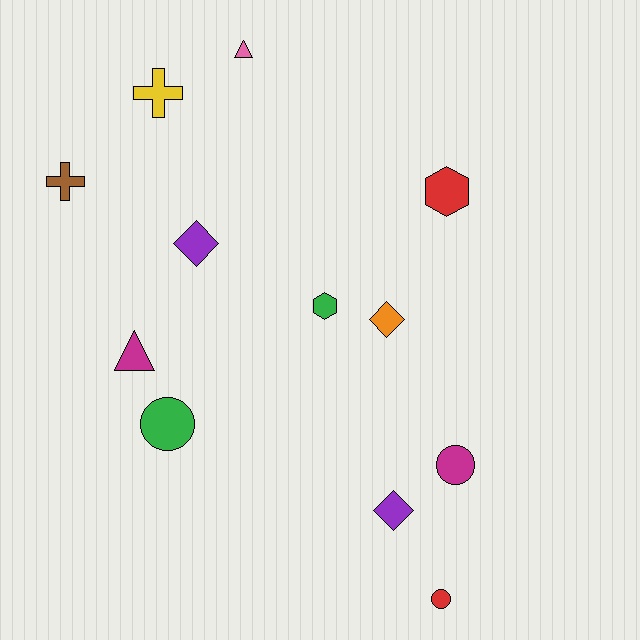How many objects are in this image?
There are 12 objects.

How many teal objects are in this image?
There are no teal objects.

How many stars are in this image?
There are no stars.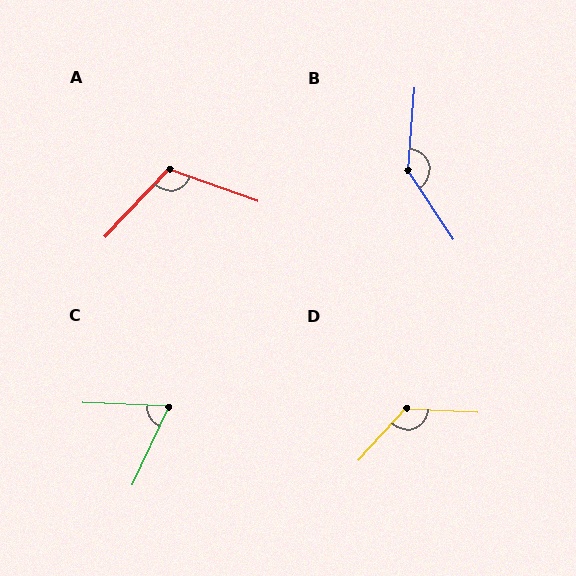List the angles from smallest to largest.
C (67°), A (114°), D (130°), B (142°).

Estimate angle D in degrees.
Approximately 130 degrees.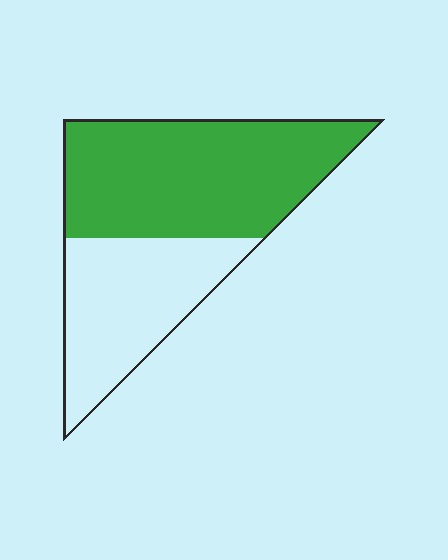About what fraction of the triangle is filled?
About three fifths (3/5).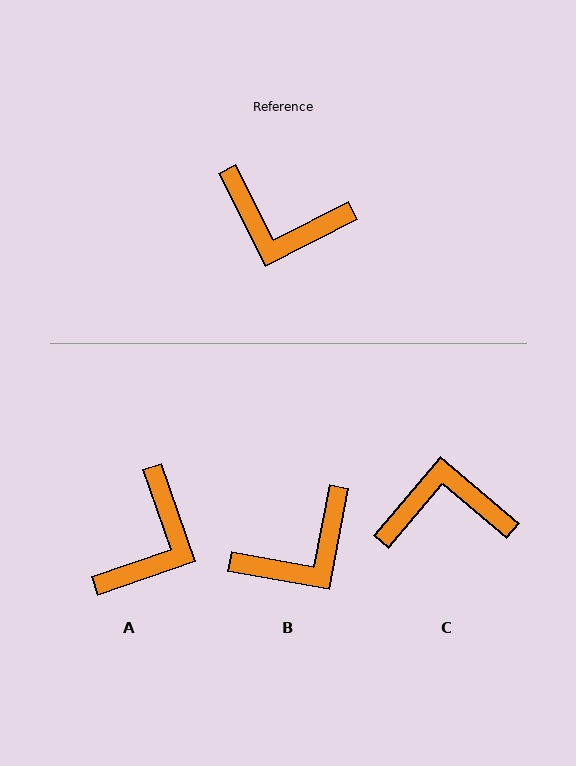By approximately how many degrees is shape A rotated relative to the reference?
Approximately 82 degrees counter-clockwise.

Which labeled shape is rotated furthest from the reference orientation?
C, about 157 degrees away.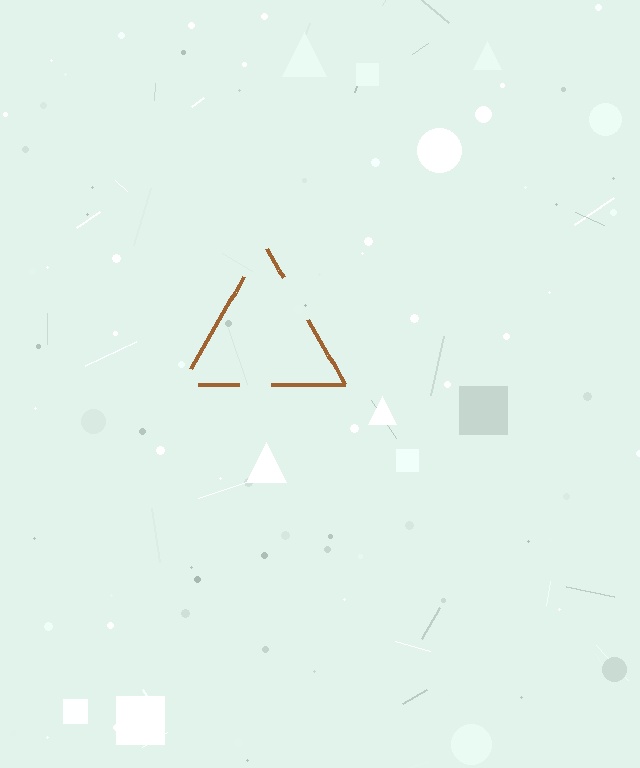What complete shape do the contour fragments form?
The contour fragments form a triangle.